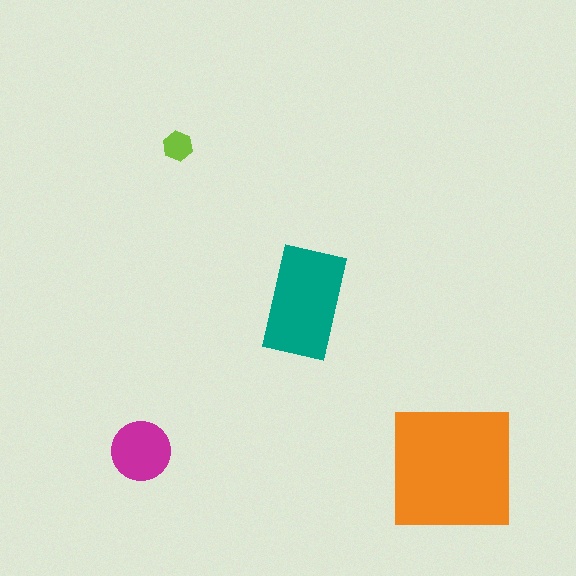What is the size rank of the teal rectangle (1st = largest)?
2nd.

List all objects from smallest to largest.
The lime hexagon, the magenta circle, the teal rectangle, the orange square.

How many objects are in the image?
There are 4 objects in the image.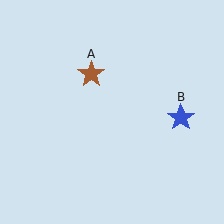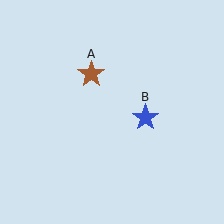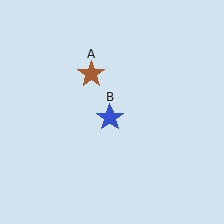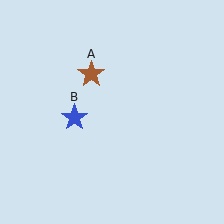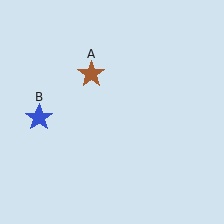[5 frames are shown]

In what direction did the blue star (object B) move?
The blue star (object B) moved left.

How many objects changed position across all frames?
1 object changed position: blue star (object B).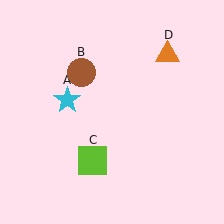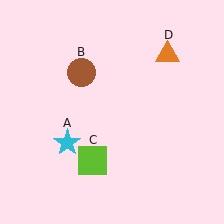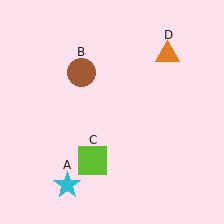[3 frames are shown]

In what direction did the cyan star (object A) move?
The cyan star (object A) moved down.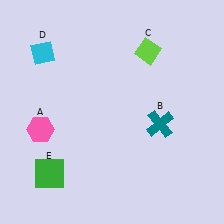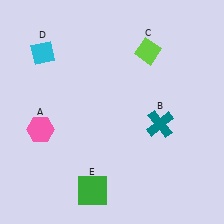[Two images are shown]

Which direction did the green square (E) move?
The green square (E) moved right.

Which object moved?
The green square (E) moved right.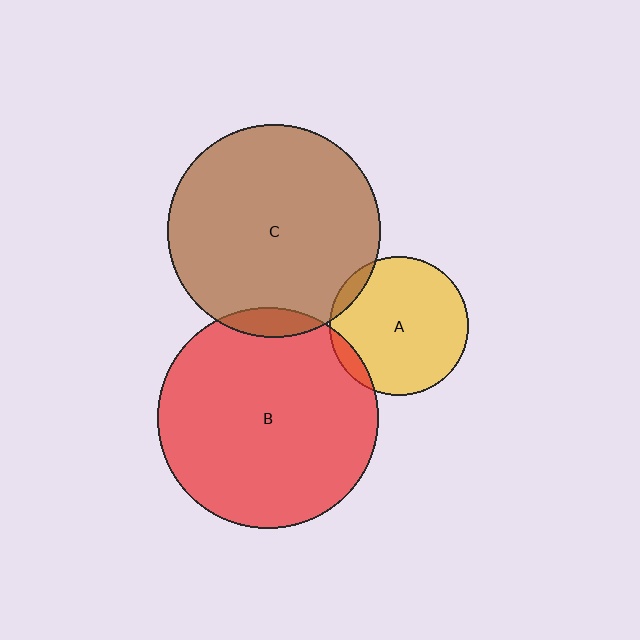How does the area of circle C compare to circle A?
Approximately 2.4 times.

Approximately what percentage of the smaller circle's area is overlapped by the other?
Approximately 5%.